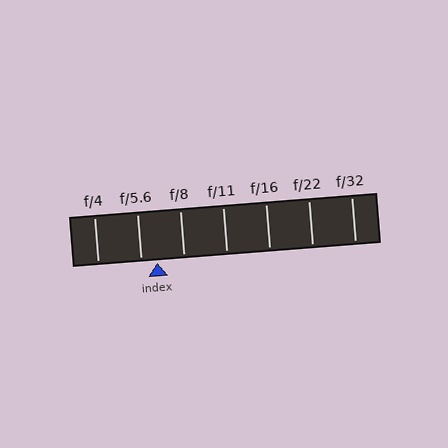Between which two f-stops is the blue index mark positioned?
The index mark is between f/5.6 and f/8.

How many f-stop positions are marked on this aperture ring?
There are 7 f-stop positions marked.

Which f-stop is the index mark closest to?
The index mark is closest to f/5.6.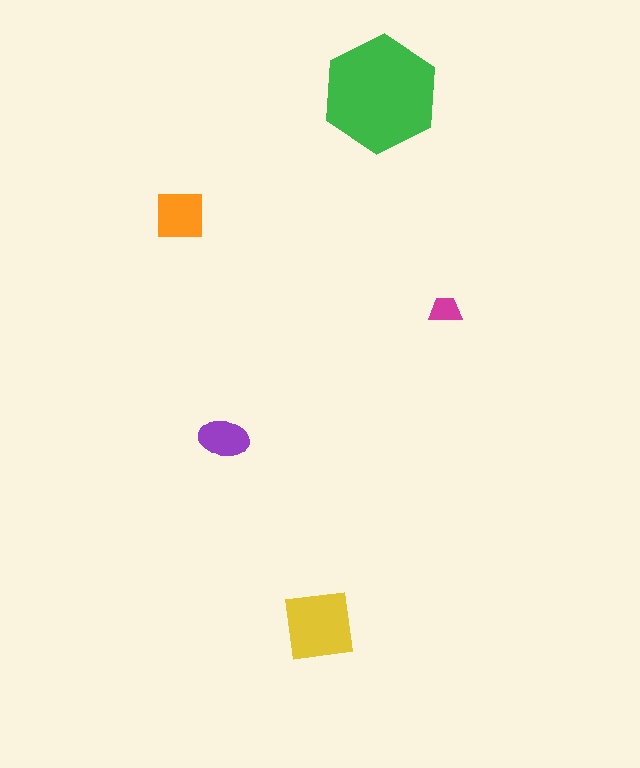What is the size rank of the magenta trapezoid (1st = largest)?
5th.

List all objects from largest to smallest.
The green hexagon, the yellow square, the orange square, the purple ellipse, the magenta trapezoid.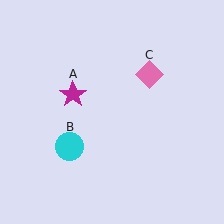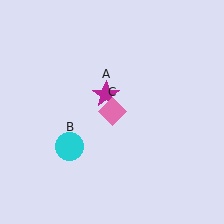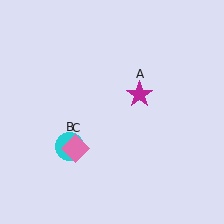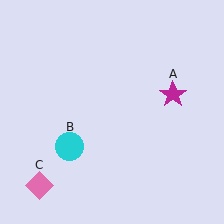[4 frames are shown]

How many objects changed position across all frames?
2 objects changed position: magenta star (object A), pink diamond (object C).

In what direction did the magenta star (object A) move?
The magenta star (object A) moved right.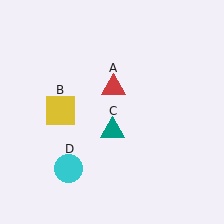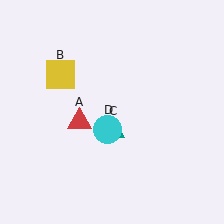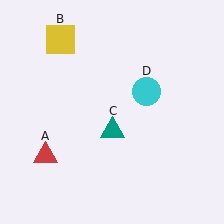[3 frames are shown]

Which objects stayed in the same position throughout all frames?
Teal triangle (object C) remained stationary.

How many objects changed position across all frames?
3 objects changed position: red triangle (object A), yellow square (object B), cyan circle (object D).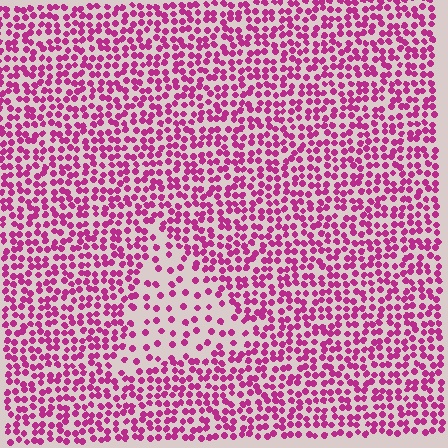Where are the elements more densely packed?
The elements are more densely packed outside the triangle boundary.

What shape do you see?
I see a triangle.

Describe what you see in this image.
The image contains small magenta elements arranged at two different densities. A triangle-shaped region is visible where the elements are less densely packed than the surrounding area.